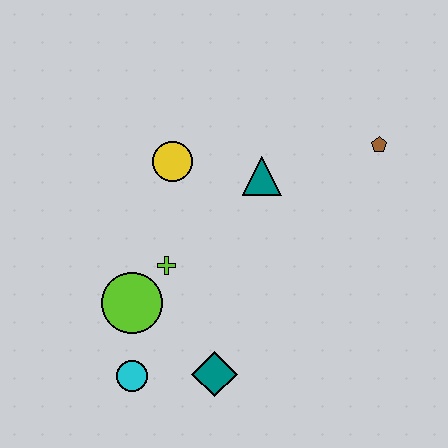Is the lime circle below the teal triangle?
Yes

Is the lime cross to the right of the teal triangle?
No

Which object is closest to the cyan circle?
The lime circle is closest to the cyan circle.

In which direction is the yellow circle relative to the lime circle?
The yellow circle is above the lime circle.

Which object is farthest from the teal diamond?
The brown pentagon is farthest from the teal diamond.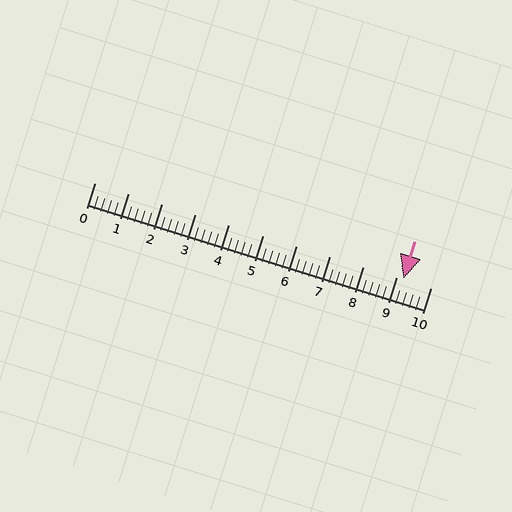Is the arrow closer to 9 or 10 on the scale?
The arrow is closer to 9.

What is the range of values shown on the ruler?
The ruler shows values from 0 to 10.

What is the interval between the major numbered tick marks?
The major tick marks are spaced 1 units apart.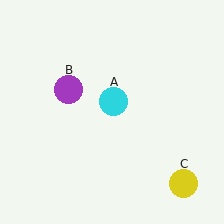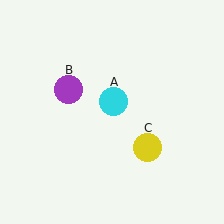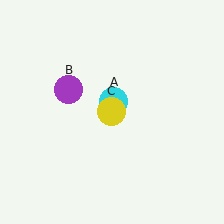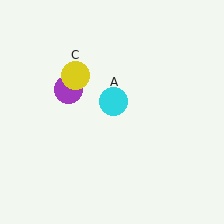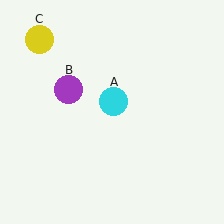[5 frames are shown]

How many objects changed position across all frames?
1 object changed position: yellow circle (object C).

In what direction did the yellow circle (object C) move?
The yellow circle (object C) moved up and to the left.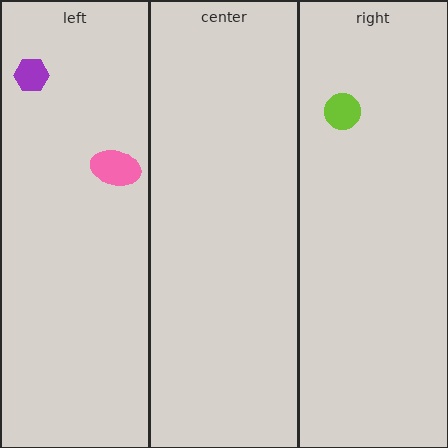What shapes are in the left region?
The purple hexagon, the pink ellipse.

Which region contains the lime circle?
The right region.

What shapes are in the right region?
The lime circle.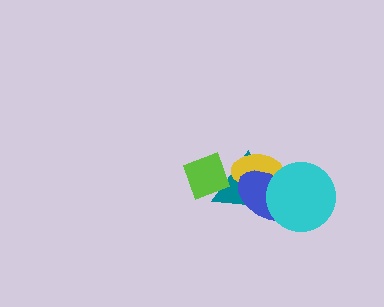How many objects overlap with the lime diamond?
1 object overlaps with the lime diamond.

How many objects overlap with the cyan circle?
3 objects overlap with the cyan circle.